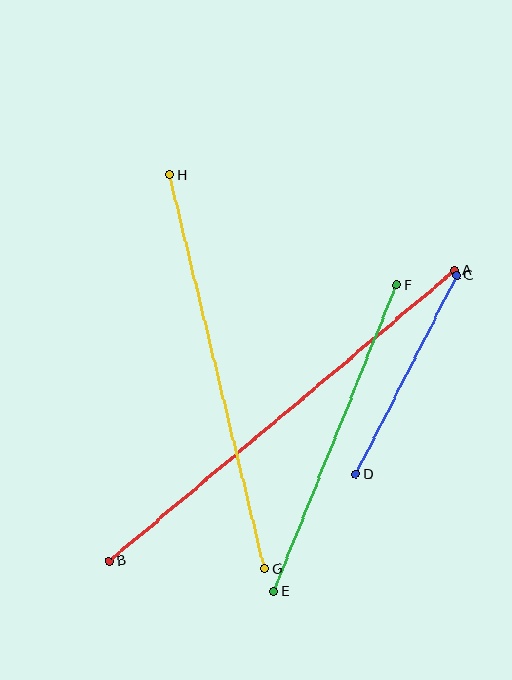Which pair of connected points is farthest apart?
Points A and B are farthest apart.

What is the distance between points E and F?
The distance is approximately 329 pixels.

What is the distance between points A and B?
The distance is approximately 452 pixels.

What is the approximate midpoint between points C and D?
The midpoint is at approximately (406, 375) pixels.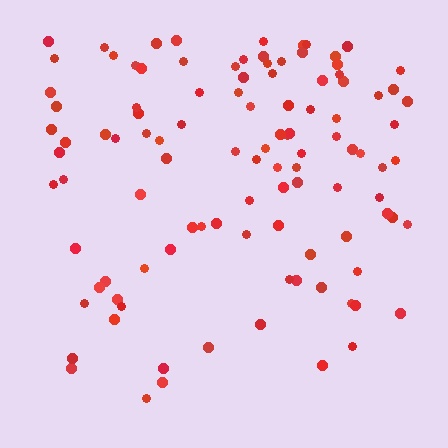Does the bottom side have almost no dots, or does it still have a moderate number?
Still a moderate number, just noticeably fewer than the top.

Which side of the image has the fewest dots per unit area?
The bottom.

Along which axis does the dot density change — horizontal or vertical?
Vertical.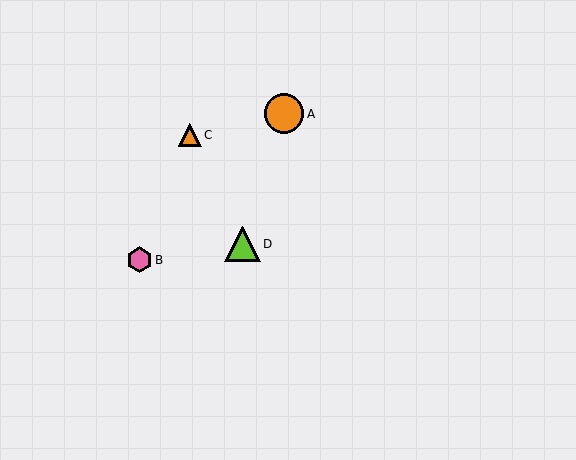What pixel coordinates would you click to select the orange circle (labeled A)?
Click at (284, 114) to select the orange circle A.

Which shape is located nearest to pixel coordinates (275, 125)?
The orange circle (labeled A) at (284, 114) is nearest to that location.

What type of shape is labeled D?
Shape D is a lime triangle.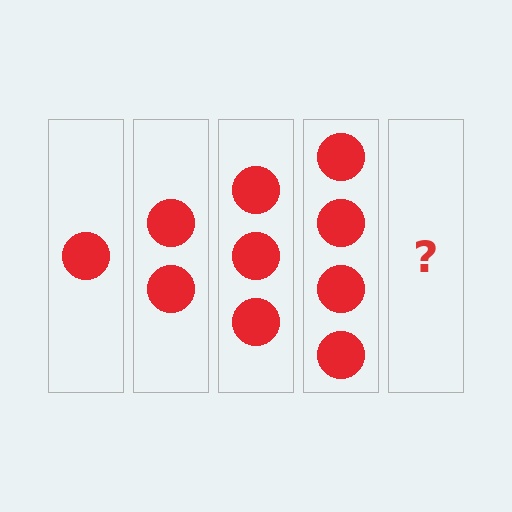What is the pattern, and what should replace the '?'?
The pattern is that each step adds one more circle. The '?' should be 5 circles.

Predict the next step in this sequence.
The next step is 5 circles.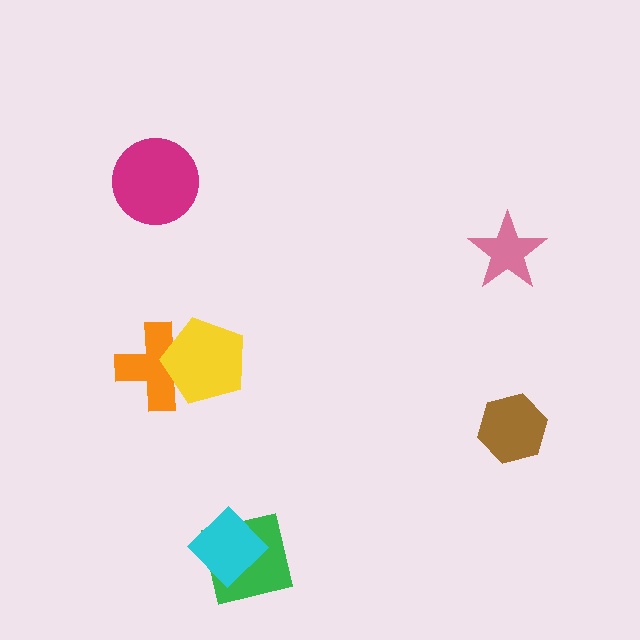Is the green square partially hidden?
Yes, it is partially covered by another shape.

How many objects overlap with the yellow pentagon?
1 object overlaps with the yellow pentagon.